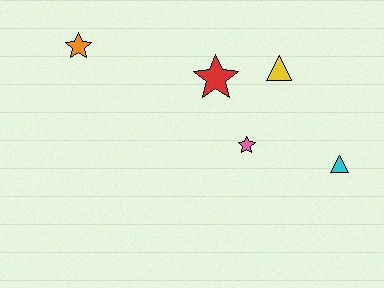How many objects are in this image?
There are 5 objects.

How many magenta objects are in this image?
There are no magenta objects.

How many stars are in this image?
There are 3 stars.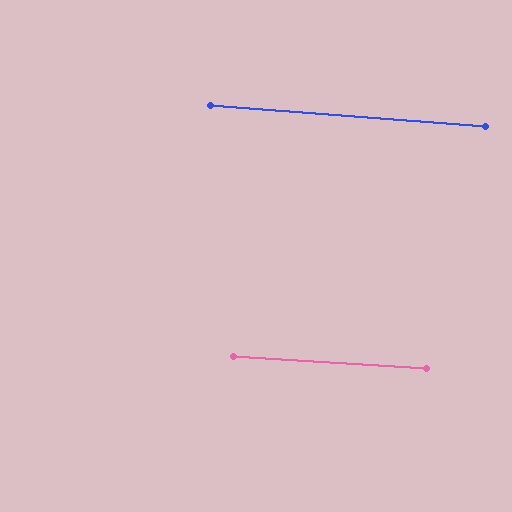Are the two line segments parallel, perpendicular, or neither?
Parallel — their directions differ by only 1.0°.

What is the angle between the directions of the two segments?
Approximately 1 degree.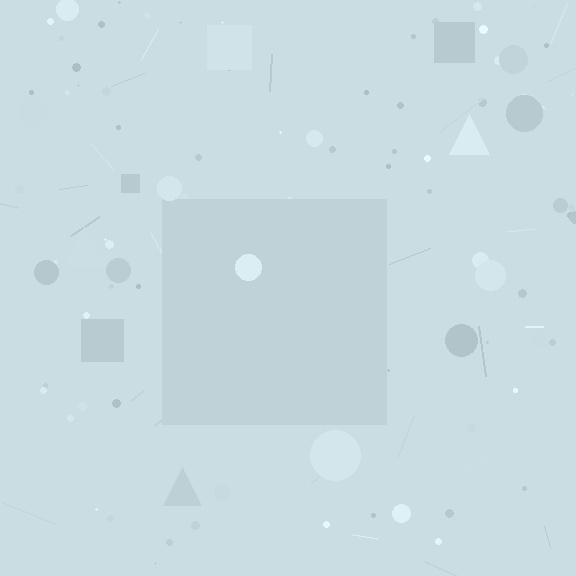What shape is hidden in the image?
A square is hidden in the image.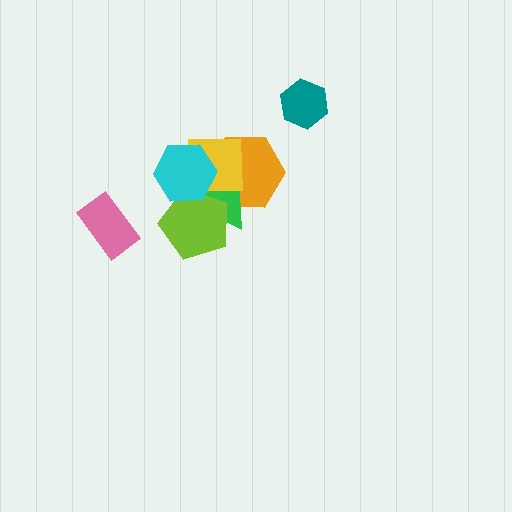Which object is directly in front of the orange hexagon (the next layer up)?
The green triangle is directly in front of the orange hexagon.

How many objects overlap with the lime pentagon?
2 objects overlap with the lime pentagon.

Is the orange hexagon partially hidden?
Yes, it is partially covered by another shape.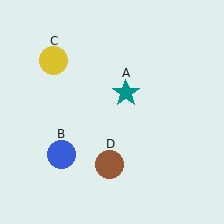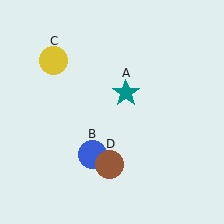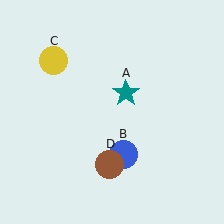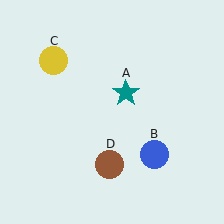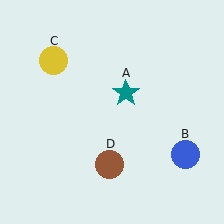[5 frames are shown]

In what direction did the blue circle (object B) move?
The blue circle (object B) moved right.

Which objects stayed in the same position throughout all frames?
Teal star (object A) and yellow circle (object C) and brown circle (object D) remained stationary.